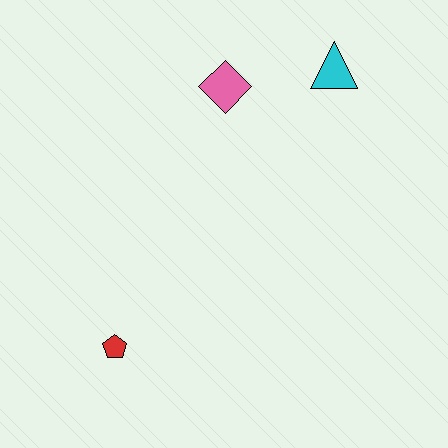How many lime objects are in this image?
There are no lime objects.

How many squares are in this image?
There are no squares.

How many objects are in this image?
There are 3 objects.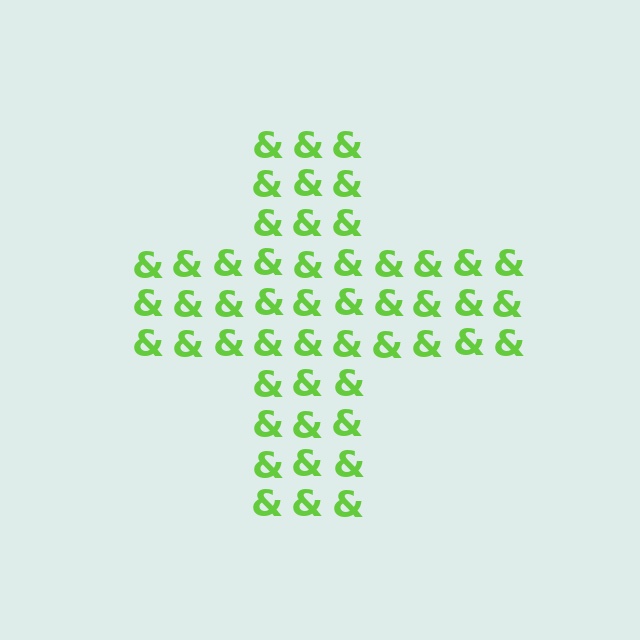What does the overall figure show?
The overall figure shows a cross.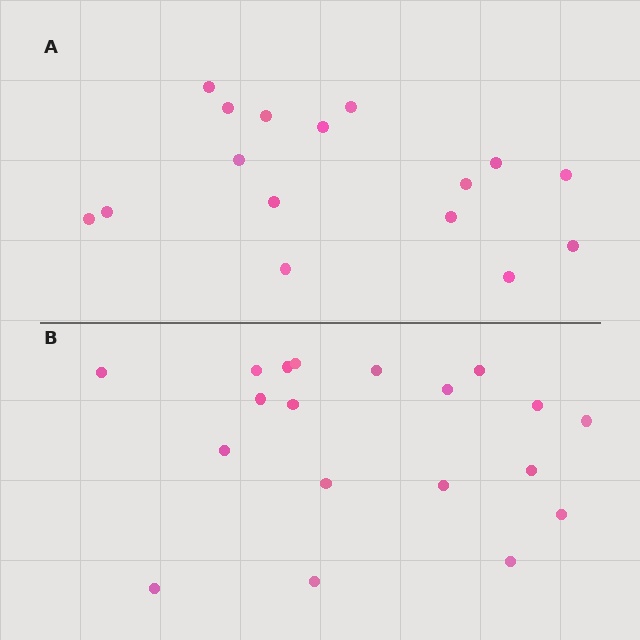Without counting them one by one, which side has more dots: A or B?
Region B (the bottom region) has more dots.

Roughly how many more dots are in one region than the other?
Region B has just a few more — roughly 2 or 3 more dots than region A.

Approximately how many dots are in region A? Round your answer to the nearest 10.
About 20 dots. (The exact count is 16, which rounds to 20.)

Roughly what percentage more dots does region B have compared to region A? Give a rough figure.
About 20% more.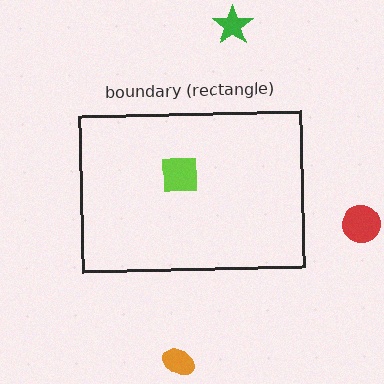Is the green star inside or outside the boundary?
Outside.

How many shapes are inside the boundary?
1 inside, 3 outside.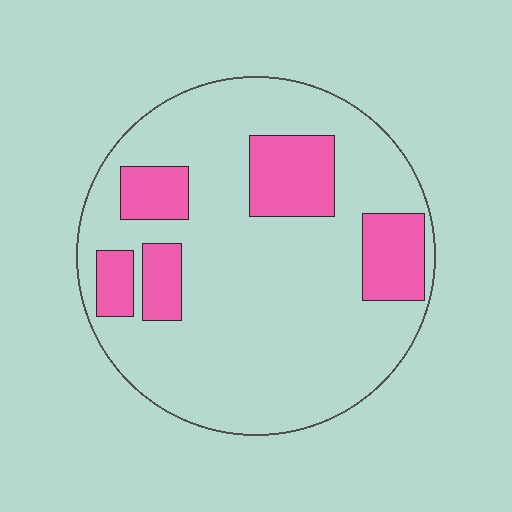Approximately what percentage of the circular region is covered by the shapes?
Approximately 20%.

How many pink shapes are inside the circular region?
5.